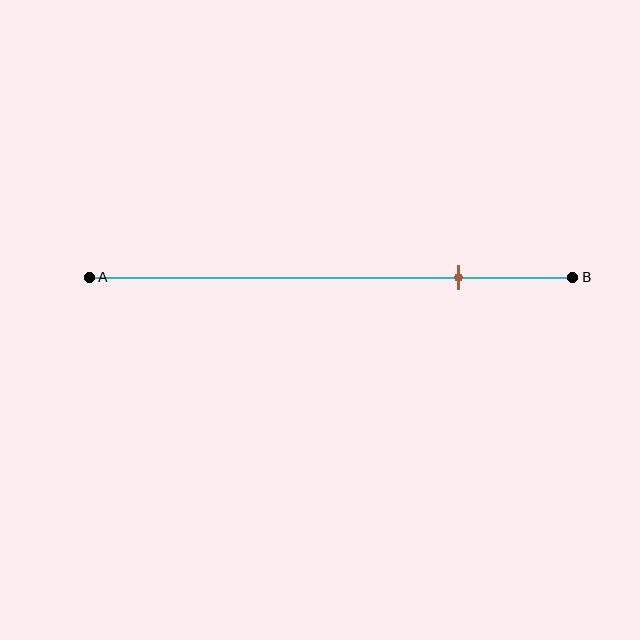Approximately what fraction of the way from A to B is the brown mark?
The brown mark is approximately 75% of the way from A to B.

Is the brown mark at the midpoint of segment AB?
No, the mark is at about 75% from A, not at the 50% midpoint.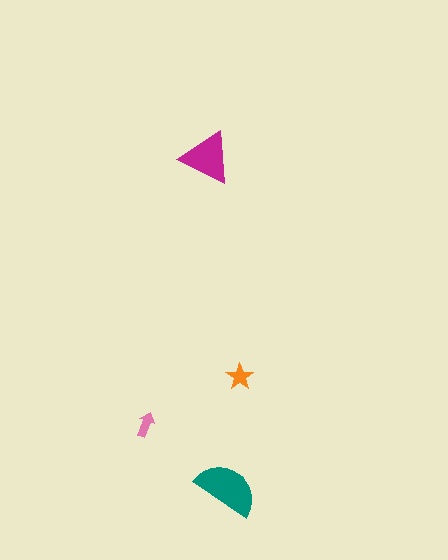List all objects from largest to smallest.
The teal semicircle, the magenta triangle, the orange star, the pink arrow.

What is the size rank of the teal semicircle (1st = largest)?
1st.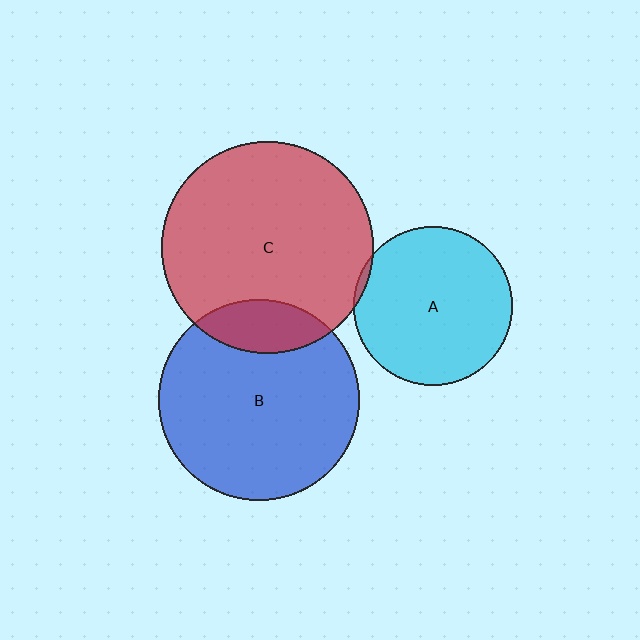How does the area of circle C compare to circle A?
Approximately 1.8 times.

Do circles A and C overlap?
Yes.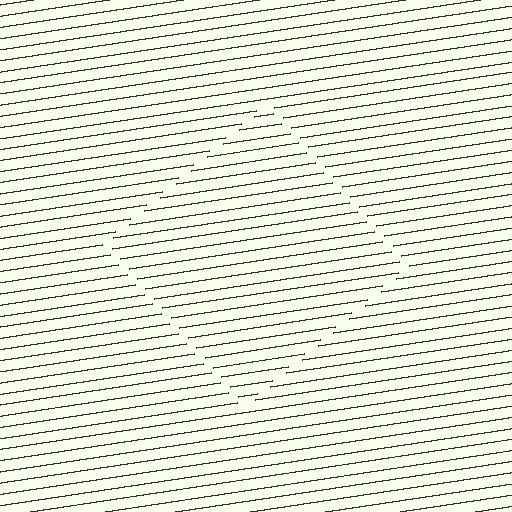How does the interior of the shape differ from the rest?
The interior of the shape contains the same grating, shifted by half a period — the contour is defined by the phase discontinuity where line-ends from the inner and outer gratings abut.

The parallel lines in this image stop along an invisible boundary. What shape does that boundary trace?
An illusory square. The interior of the shape contains the same grating, shifted by half a period — the contour is defined by the phase discontinuity where line-ends from the inner and outer gratings abut.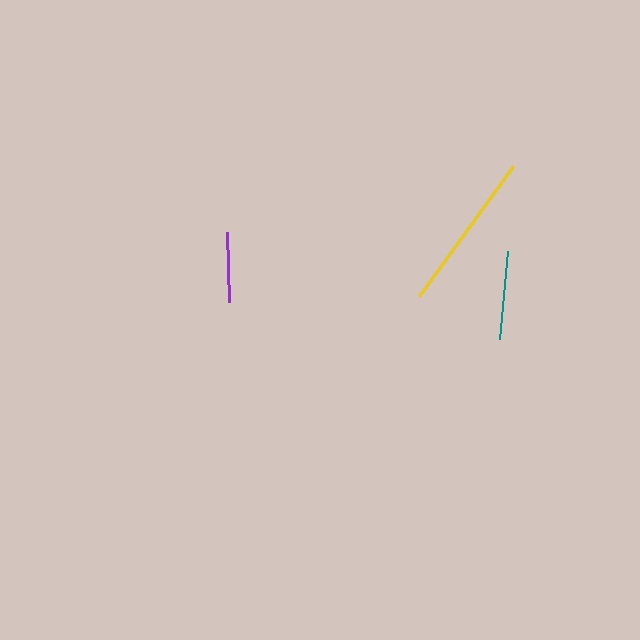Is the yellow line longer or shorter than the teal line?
The yellow line is longer than the teal line.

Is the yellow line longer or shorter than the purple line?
The yellow line is longer than the purple line.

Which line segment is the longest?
The yellow line is the longest at approximately 160 pixels.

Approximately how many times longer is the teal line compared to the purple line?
The teal line is approximately 1.3 times the length of the purple line.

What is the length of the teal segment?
The teal segment is approximately 88 pixels long.